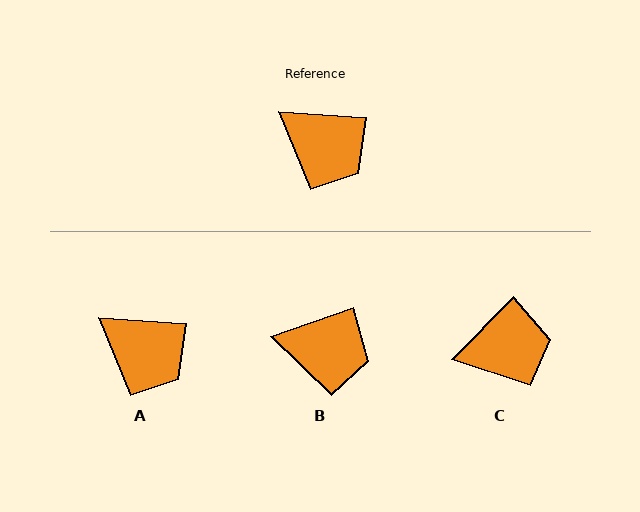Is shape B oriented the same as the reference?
No, it is off by about 24 degrees.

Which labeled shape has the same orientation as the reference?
A.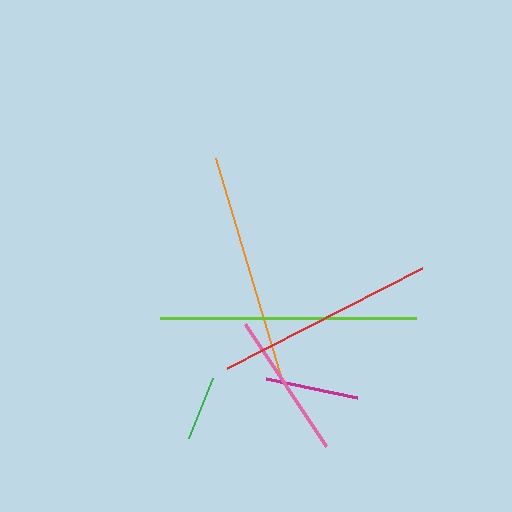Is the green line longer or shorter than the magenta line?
The magenta line is longer than the green line.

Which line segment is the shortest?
The green line is the shortest at approximately 64 pixels.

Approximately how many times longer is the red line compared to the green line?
The red line is approximately 3.4 times the length of the green line.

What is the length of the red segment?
The red segment is approximately 219 pixels long.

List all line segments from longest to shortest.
From longest to shortest: lime, orange, red, pink, magenta, green.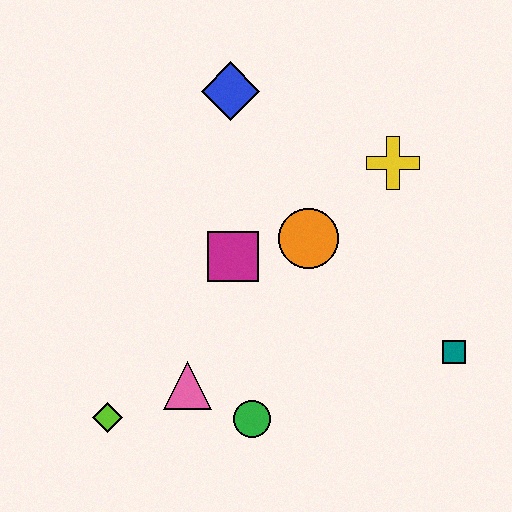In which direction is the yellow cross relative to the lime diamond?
The yellow cross is to the right of the lime diamond.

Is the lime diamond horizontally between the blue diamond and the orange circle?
No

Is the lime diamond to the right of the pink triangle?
No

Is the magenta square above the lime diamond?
Yes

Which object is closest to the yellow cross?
The orange circle is closest to the yellow cross.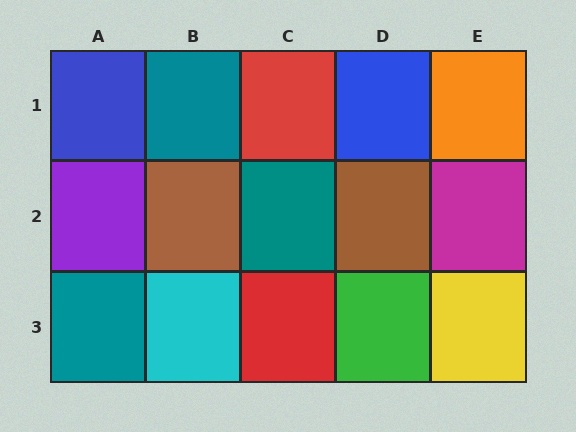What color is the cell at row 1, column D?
Blue.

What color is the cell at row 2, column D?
Brown.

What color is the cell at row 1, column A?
Blue.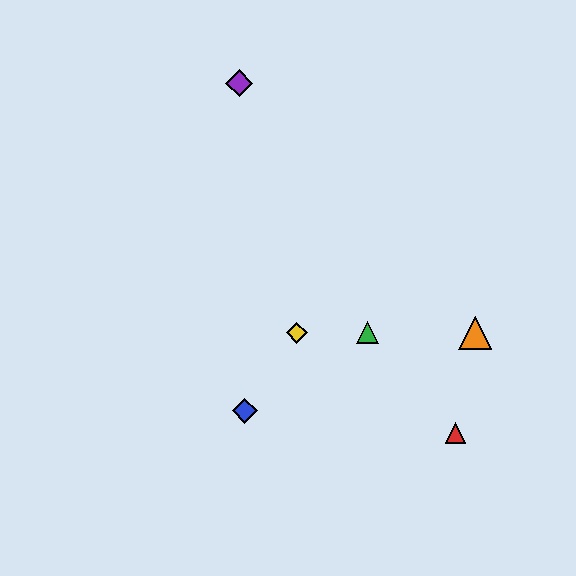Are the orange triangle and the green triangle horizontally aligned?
Yes, both are at y≈333.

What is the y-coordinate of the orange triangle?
The orange triangle is at y≈333.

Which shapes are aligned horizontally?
The green triangle, the yellow diamond, the orange triangle are aligned horizontally.